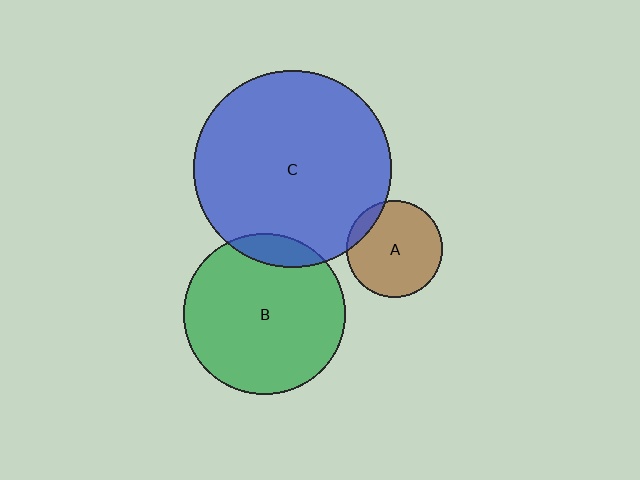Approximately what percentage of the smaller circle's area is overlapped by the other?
Approximately 10%.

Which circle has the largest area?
Circle C (blue).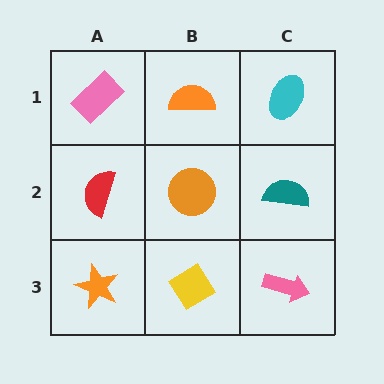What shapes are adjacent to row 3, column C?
A teal semicircle (row 2, column C), a yellow diamond (row 3, column B).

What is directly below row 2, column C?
A pink arrow.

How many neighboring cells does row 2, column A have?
3.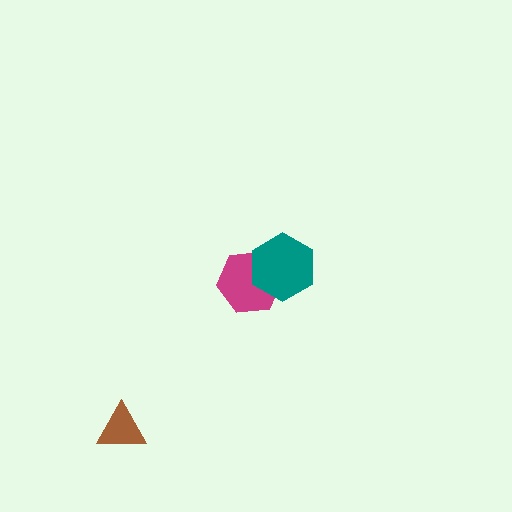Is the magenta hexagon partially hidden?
Yes, it is partially covered by another shape.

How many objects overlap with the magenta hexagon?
1 object overlaps with the magenta hexagon.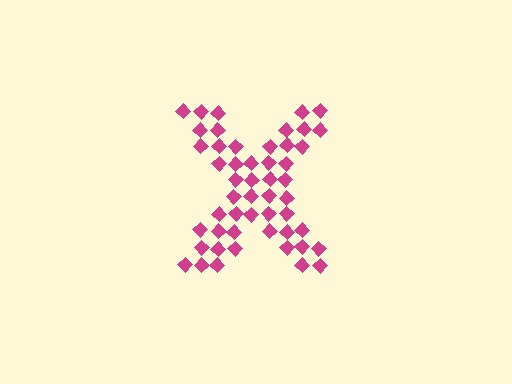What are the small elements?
The small elements are diamonds.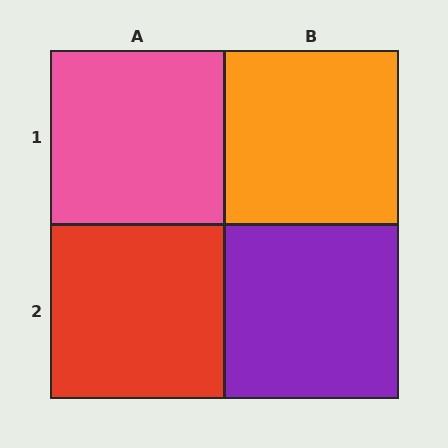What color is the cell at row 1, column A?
Pink.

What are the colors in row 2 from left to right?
Red, purple.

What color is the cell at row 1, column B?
Orange.